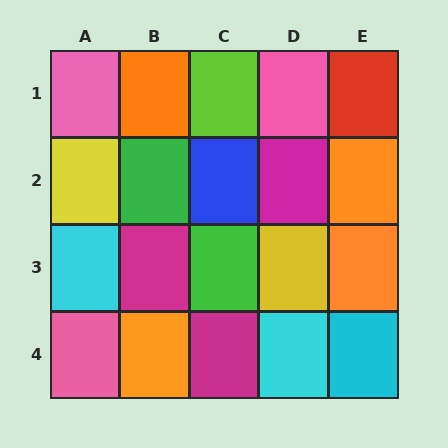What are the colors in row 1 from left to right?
Pink, orange, lime, pink, red.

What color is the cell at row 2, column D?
Magenta.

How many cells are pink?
3 cells are pink.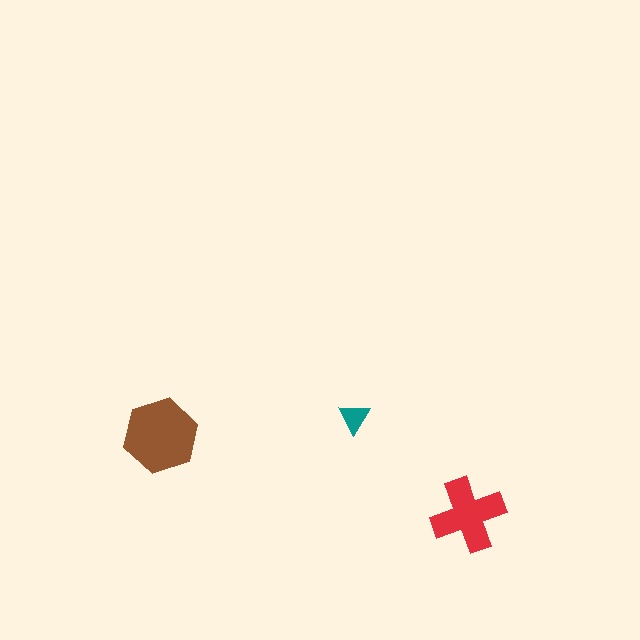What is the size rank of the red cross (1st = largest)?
2nd.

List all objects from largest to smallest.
The brown hexagon, the red cross, the teal triangle.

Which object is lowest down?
The red cross is bottommost.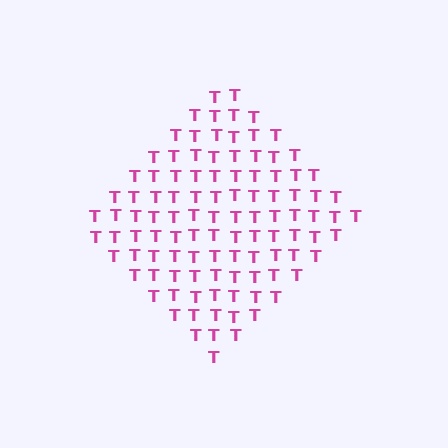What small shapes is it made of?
It is made of small letter T's.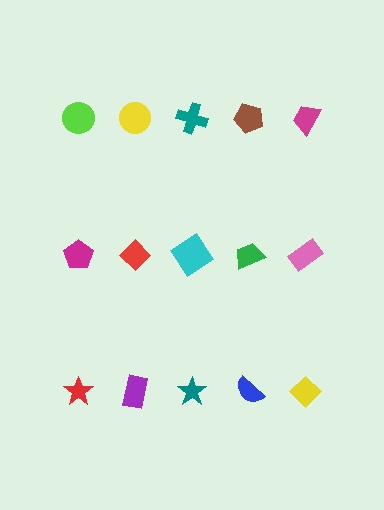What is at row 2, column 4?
A green trapezoid.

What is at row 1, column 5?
A magenta trapezoid.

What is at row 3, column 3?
A teal star.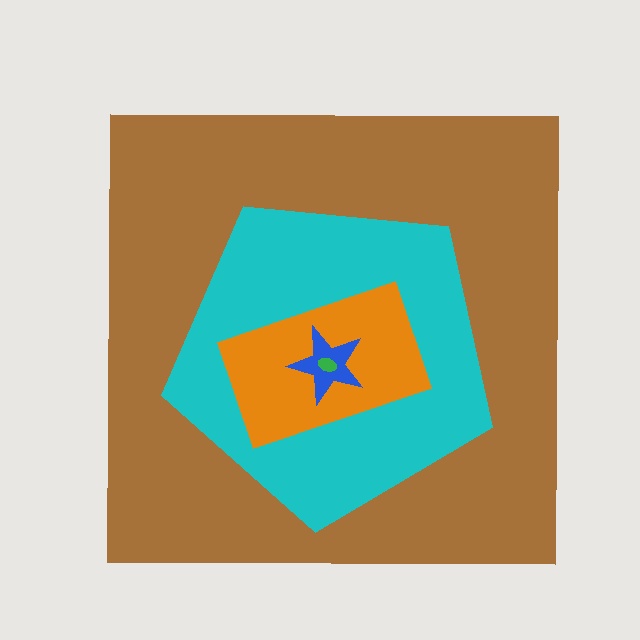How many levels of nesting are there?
5.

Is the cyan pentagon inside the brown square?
Yes.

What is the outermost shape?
The brown square.